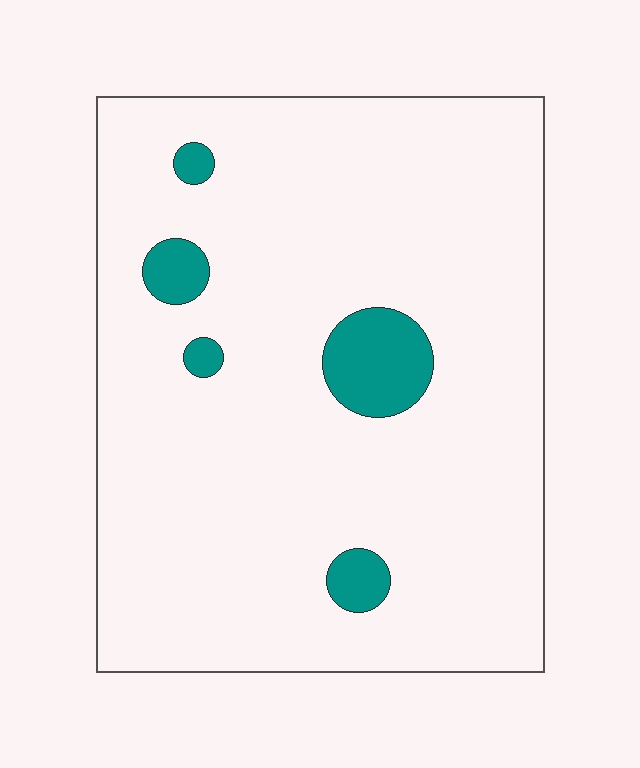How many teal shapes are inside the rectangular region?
5.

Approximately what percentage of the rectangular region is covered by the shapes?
Approximately 5%.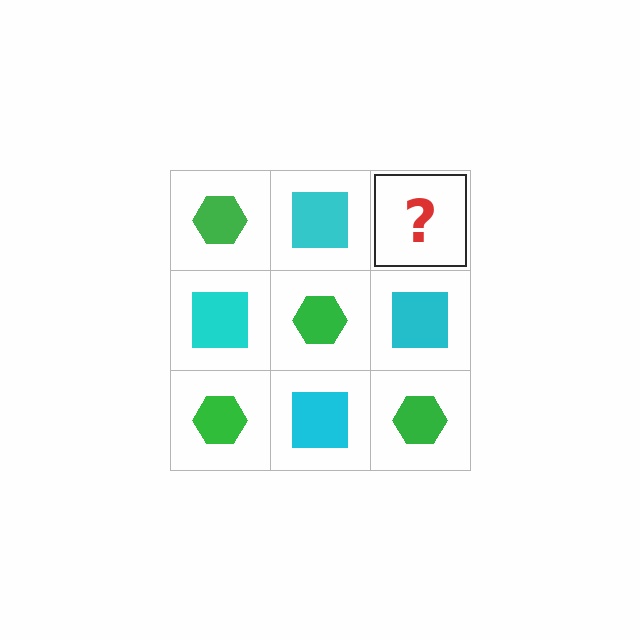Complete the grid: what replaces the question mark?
The question mark should be replaced with a green hexagon.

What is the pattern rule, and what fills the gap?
The rule is that it alternates green hexagon and cyan square in a checkerboard pattern. The gap should be filled with a green hexagon.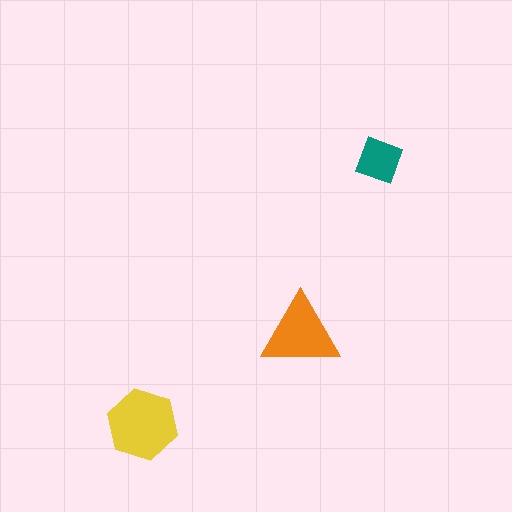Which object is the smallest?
The teal square.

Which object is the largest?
The yellow hexagon.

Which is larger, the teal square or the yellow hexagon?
The yellow hexagon.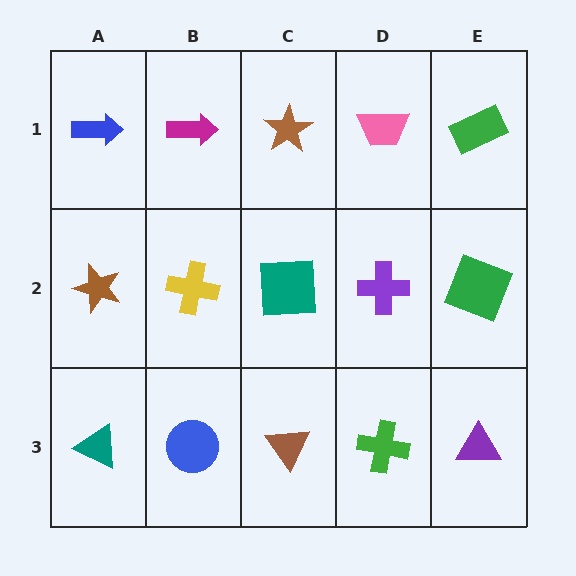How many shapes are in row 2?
5 shapes.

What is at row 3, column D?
A green cross.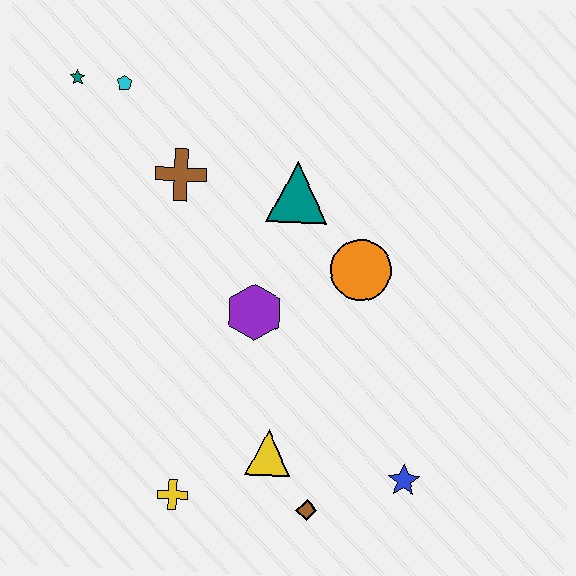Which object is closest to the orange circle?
The teal triangle is closest to the orange circle.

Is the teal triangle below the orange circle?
No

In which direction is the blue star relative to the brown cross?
The blue star is below the brown cross.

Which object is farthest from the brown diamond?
The teal star is farthest from the brown diamond.